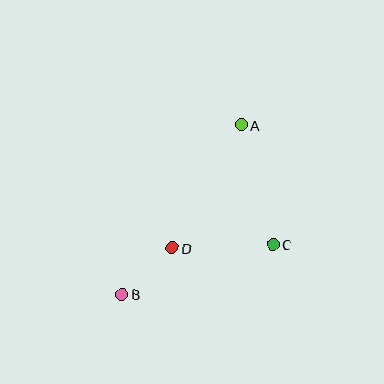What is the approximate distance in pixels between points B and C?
The distance between B and C is approximately 159 pixels.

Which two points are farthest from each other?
Points A and B are farthest from each other.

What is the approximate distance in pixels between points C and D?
The distance between C and D is approximately 101 pixels.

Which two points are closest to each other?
Points B and D are closest to each other.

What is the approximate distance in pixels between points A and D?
The distance between A and D is approximately 141 pixels.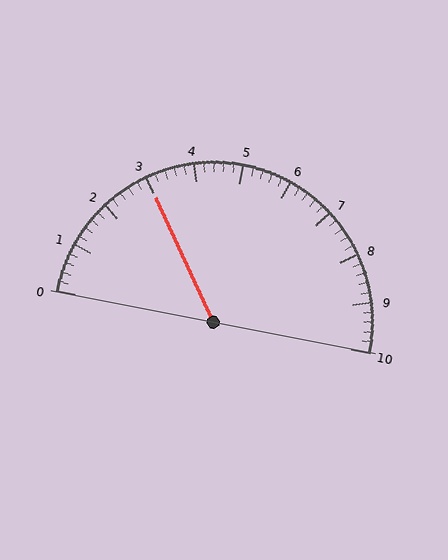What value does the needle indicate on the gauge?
The needle indicates approximately 3.0.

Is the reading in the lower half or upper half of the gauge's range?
The reading is in the lower half of the range (0 to 10).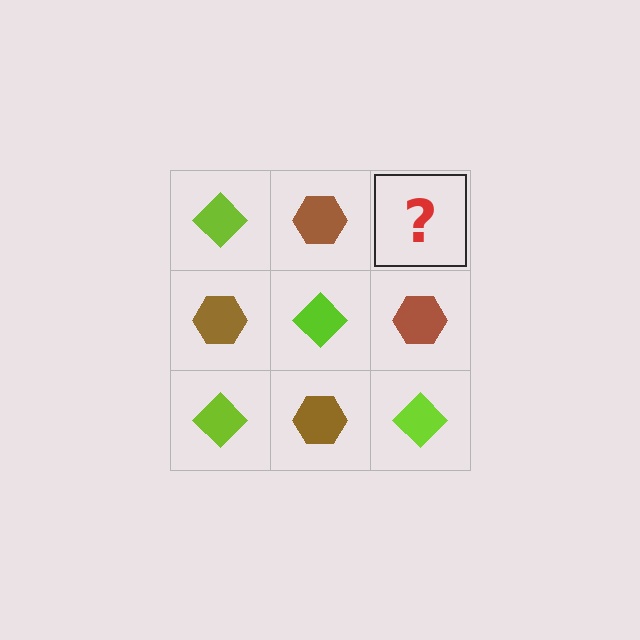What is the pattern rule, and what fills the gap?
The rule is that it alternates lime diamond and brown hexagon in a checkerboard pattern. The gap should be filled with a lime diamond.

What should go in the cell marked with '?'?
The missing cell should contain a lime diamond.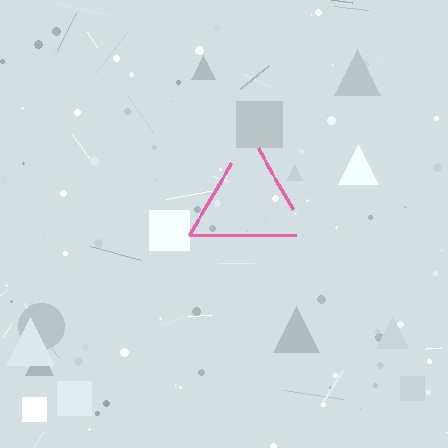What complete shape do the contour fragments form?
The contour fragments form a triangle.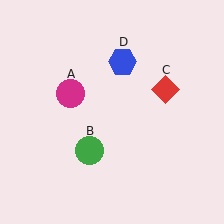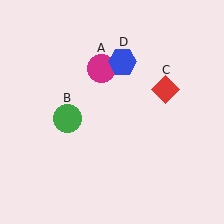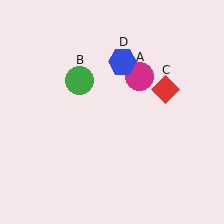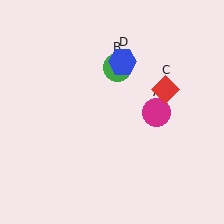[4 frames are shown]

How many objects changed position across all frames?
2 objects changed position: magenta circle (object A), green circle (object B).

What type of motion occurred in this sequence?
The magenta circle (object A), green circle (object B) rotated clockwise around the center of the scene.